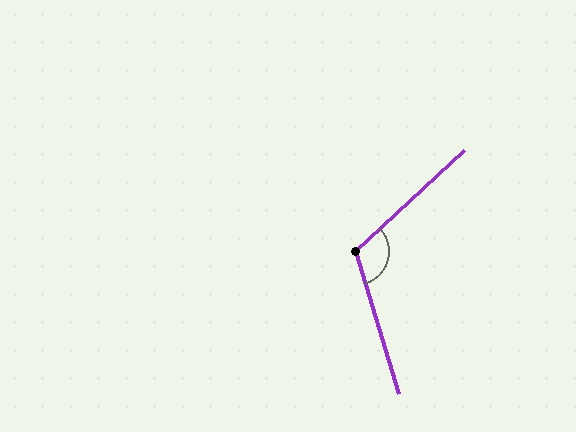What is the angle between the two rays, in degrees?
Approximately 116 degrees.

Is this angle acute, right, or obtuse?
It is obtuse.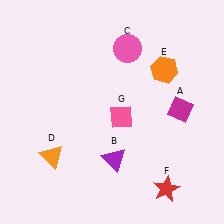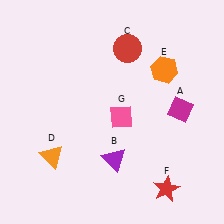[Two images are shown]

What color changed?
The circle (C) changed from pink in Image 1 to red in Image 2.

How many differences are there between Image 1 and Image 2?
There is 1 difference between the two images.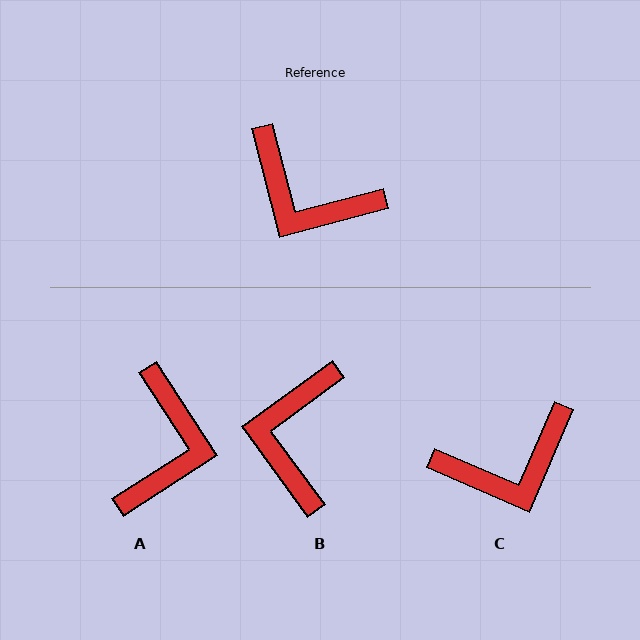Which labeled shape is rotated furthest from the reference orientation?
A, about 108 degrees away.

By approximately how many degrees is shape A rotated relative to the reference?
Approximately 108 degrees counter-clockwise.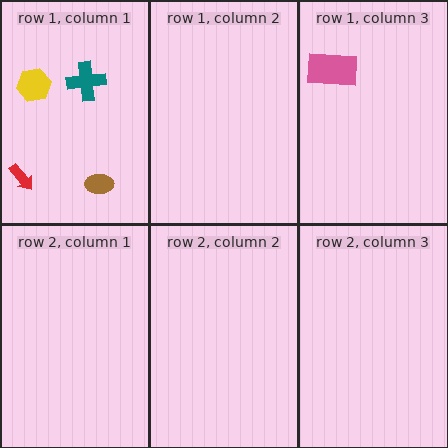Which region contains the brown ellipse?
The row 1, column 1 region.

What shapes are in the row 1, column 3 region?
The pink rectangle.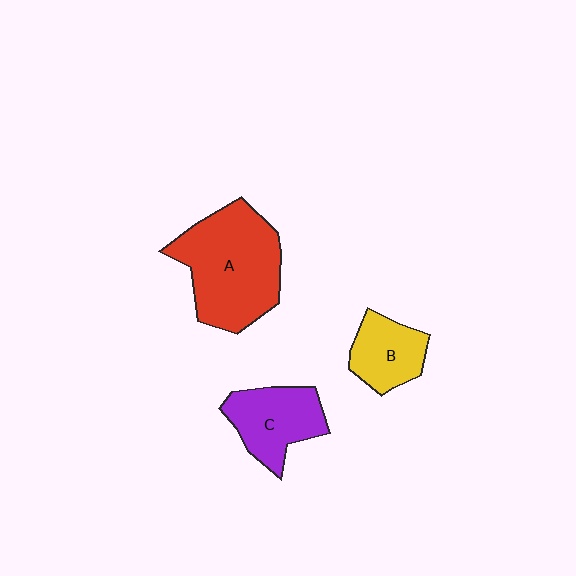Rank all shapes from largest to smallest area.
From largest to smallest: A (red), C (purple), B (yellow).